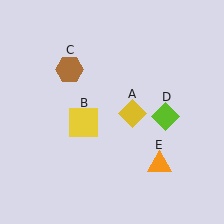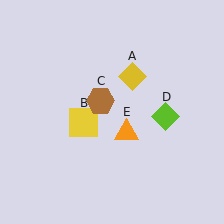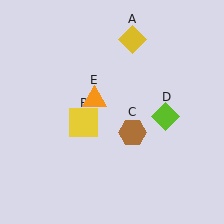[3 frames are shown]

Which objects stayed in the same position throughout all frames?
Yellow square (object B) and lime diamond (object D) remained stationary.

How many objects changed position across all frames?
3 objects changed position: yellow diamond (object A), brown hexagon (object C), orange triangle (object E).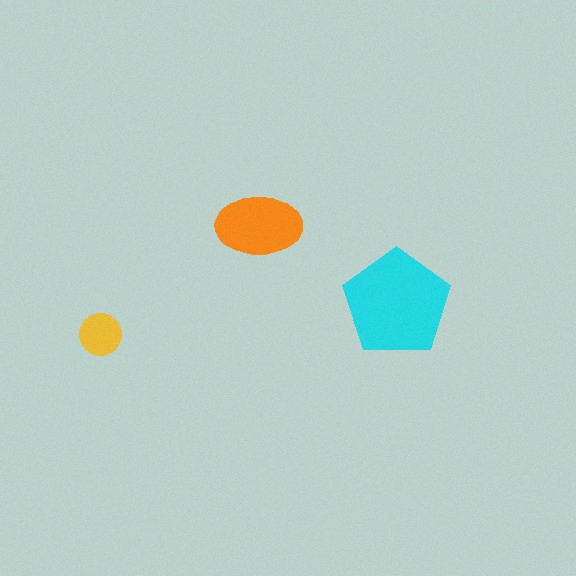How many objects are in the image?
There are 3 objects in the image.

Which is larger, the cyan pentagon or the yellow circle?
The cyan pentagon.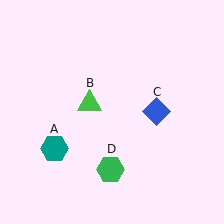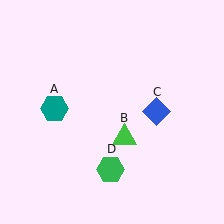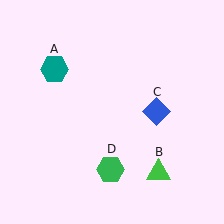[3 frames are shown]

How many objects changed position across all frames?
2 objects changed position: teal hexagon (object A), green triangle (object B).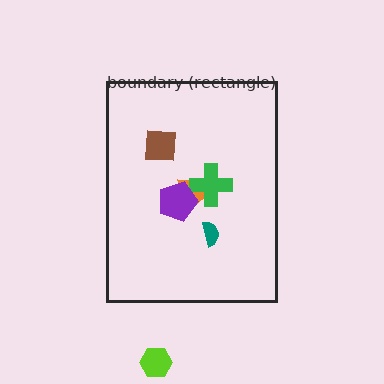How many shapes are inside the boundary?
5 inside, 1 outside.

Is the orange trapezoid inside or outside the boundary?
Inside.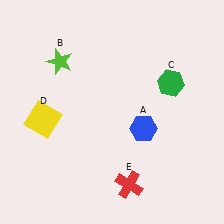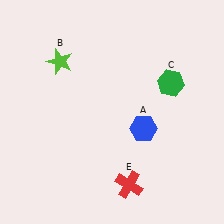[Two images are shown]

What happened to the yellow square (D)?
The yellow square (D) was removed in Image 2. It was in the bottom-left area of Image 1.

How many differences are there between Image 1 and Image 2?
There is 1 difference between the two images.